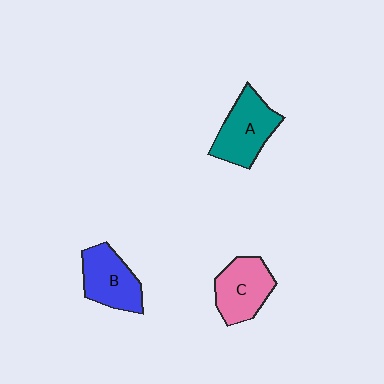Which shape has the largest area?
Shape A (teal).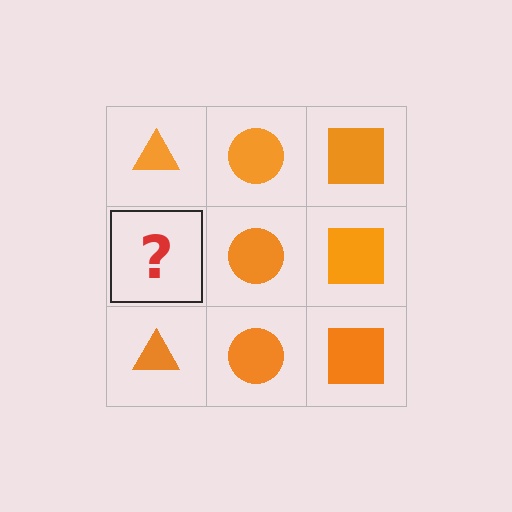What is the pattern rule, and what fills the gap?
The rule is that each column has a consistent shape. The gap should be filled with an orange triangle.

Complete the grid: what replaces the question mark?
The question mark should be replaced with an orange triangle.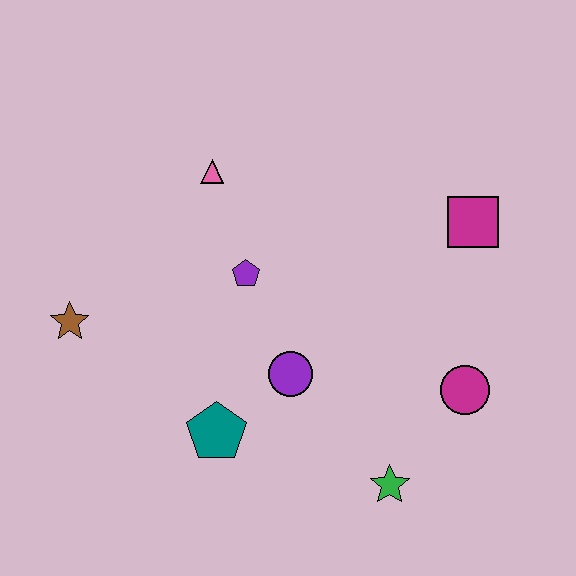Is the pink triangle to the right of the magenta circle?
No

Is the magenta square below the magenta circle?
No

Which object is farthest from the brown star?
The magenta square is farthest from the brown star.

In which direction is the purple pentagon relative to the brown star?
The purple pentagon is to the right of the brown star.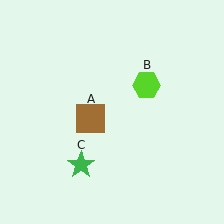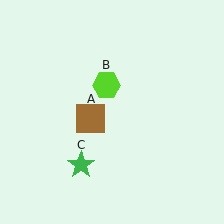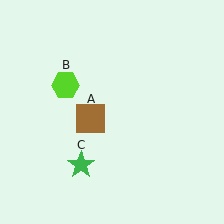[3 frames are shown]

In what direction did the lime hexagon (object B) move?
The lime hexagon (object B) moved left.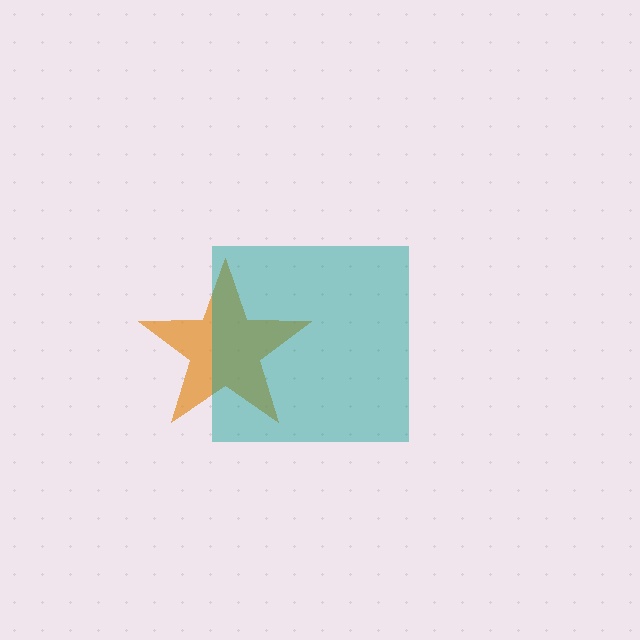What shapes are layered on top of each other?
The layered shapes are: an orange star, a teal square.